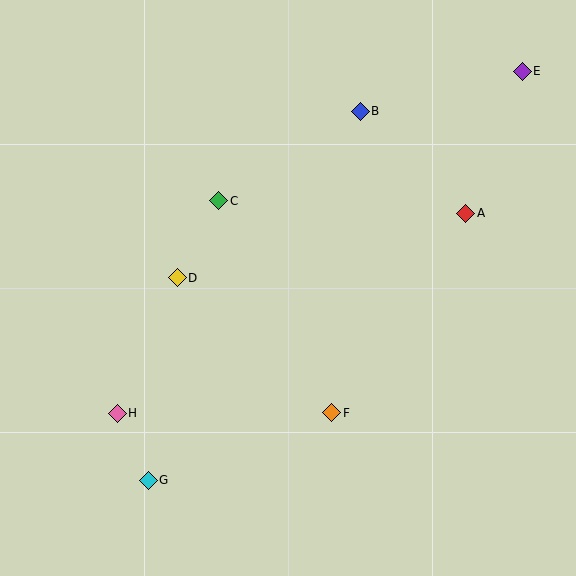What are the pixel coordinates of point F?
Point F is at (332, 413).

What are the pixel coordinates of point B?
Point B is at (360, 111).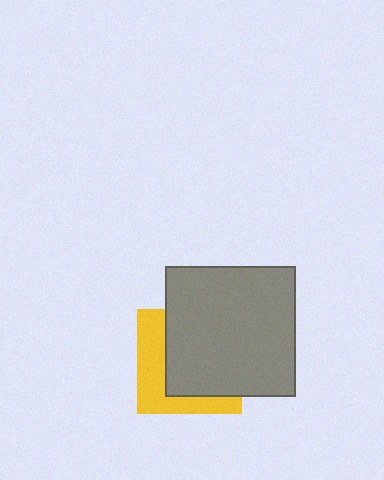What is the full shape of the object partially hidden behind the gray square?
The partially hidden object is a yellow square.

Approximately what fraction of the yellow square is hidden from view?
Roughly 62% of the yellow square is hidden behind the gray square.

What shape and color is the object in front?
The object in front is a gray square.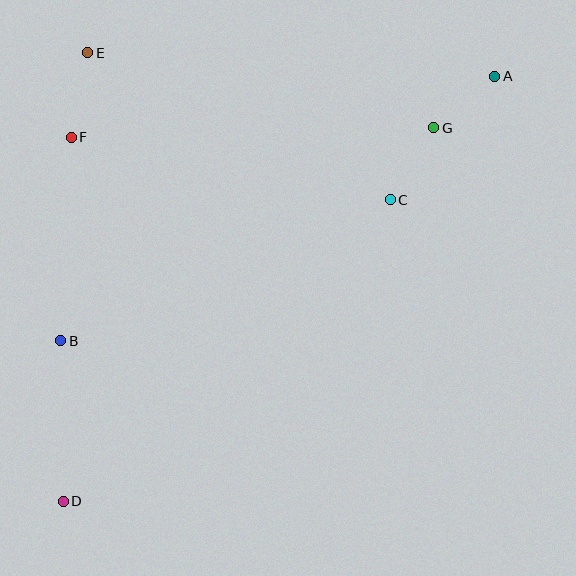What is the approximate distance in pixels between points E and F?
The distance between E and F is approximately 86 pixels.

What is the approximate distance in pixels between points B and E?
The distance between B and E is approximately 289 pixels.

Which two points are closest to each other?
Points A and G are closest to each other.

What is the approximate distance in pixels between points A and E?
The distance between A and E is approximately 407 pixels.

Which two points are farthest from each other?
Points A and D are farthest from each other.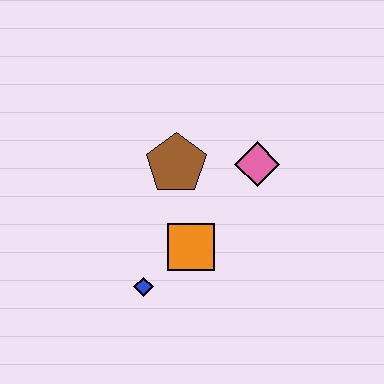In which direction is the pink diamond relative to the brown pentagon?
The pink diamond is to the right of the brown pentagon.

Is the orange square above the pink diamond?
No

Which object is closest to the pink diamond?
The brown pentagon is closest to the pink diamond.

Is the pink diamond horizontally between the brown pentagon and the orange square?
No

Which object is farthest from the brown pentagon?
The blue diamond is farthest from the brown pentagon.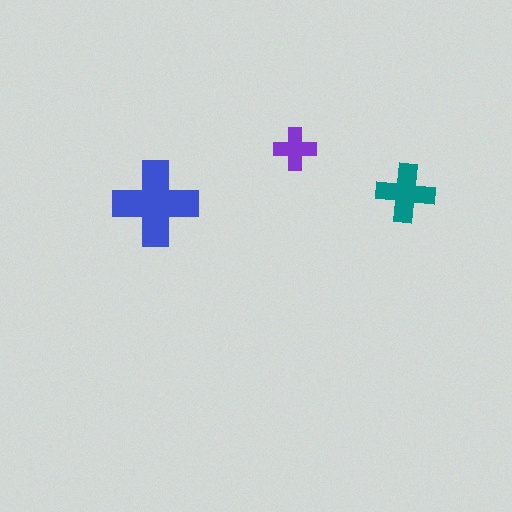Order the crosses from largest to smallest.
the blue one, the teal one, the purple one.